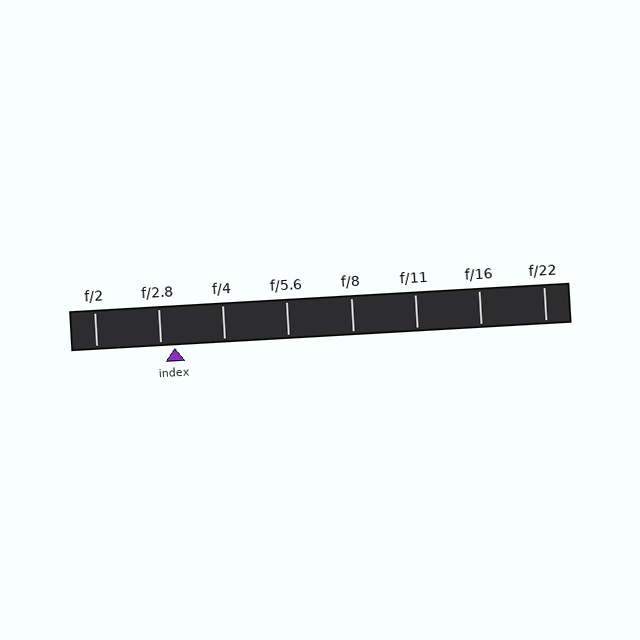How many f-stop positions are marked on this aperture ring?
There are 8 f-stop positions marked.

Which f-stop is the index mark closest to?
The index mark is closest to f/2.8.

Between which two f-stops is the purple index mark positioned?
The index mark is between f/2.8 and f/4.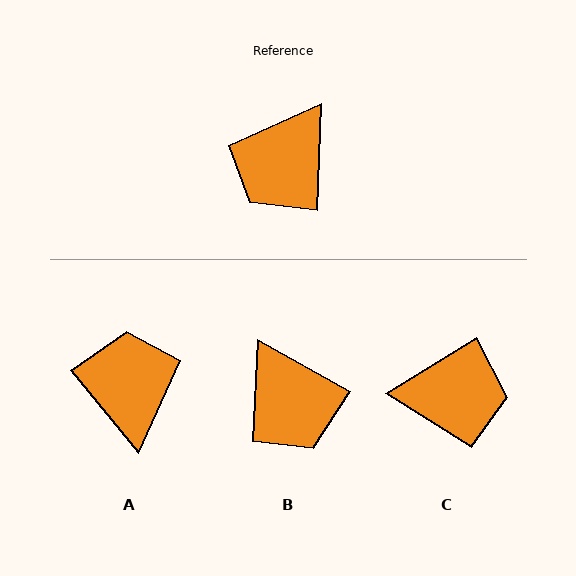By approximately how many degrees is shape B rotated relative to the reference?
Approximately 63 degrees counter-clockwise.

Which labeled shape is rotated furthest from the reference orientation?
A, about 138 degrees away.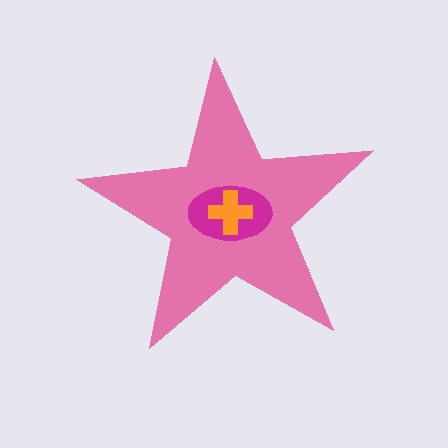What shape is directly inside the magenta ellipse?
The orange cross.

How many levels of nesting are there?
3.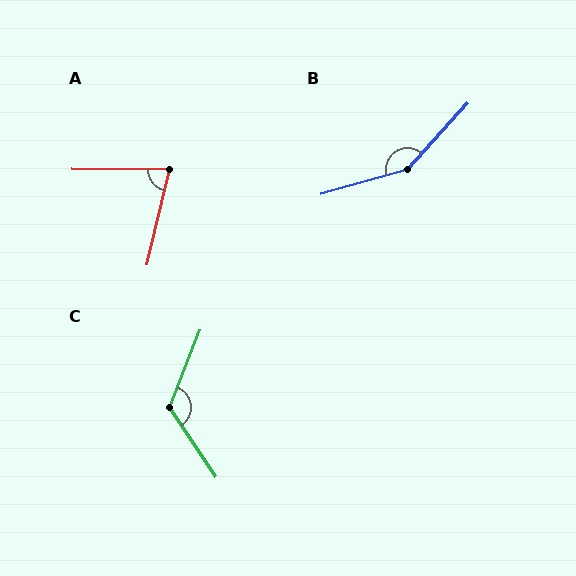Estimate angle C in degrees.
Approximately 125 degrees.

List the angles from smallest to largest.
A (77°), C (125°), B (148°).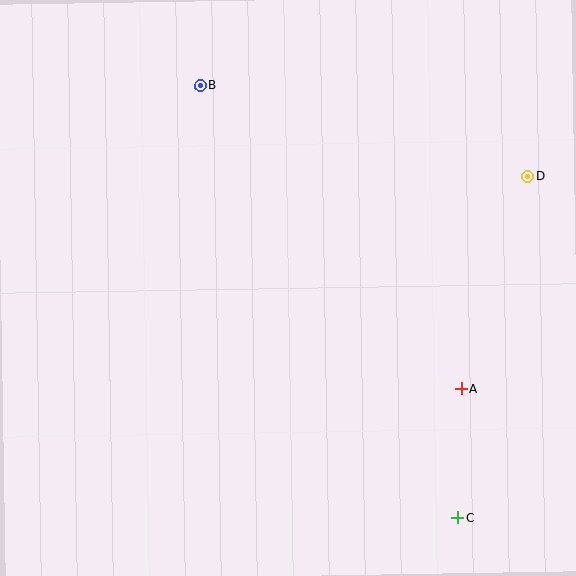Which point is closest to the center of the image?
Point A at (461, 389) is closest to the center.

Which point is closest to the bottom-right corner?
Point C is closest to the bottom-right corner.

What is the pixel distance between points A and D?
The distance between A and D is 223 pixels.